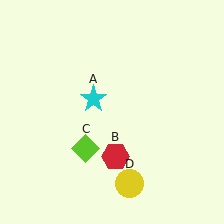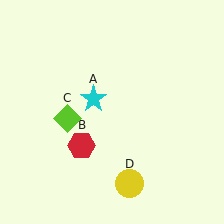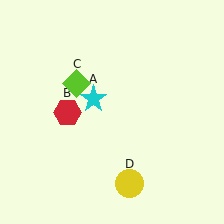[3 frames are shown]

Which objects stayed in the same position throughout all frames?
Cyan star (object A) and yellow circle (object D) remained stationary.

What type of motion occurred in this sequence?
The red hexagon (object B), lime diamond (object C) rotated clockwise around the center of the scene.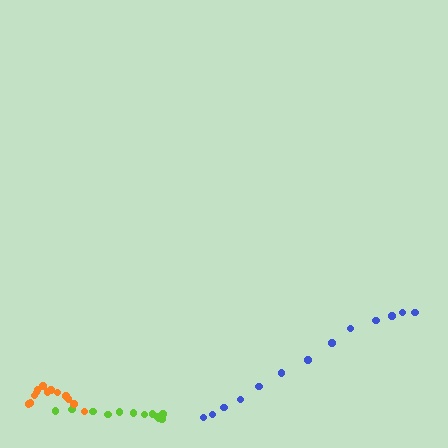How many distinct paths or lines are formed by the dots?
There are 3 distinct paths.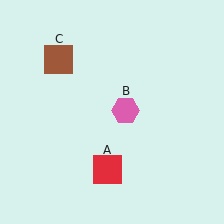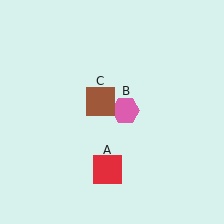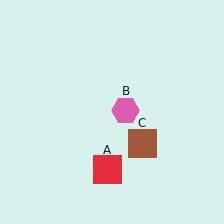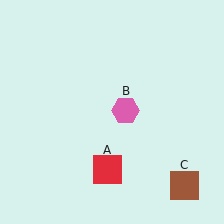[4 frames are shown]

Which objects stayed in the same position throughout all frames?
Red square (object A) and pink hexagon (object B) remained stationary.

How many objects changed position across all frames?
1 object changed position: brown square (object C).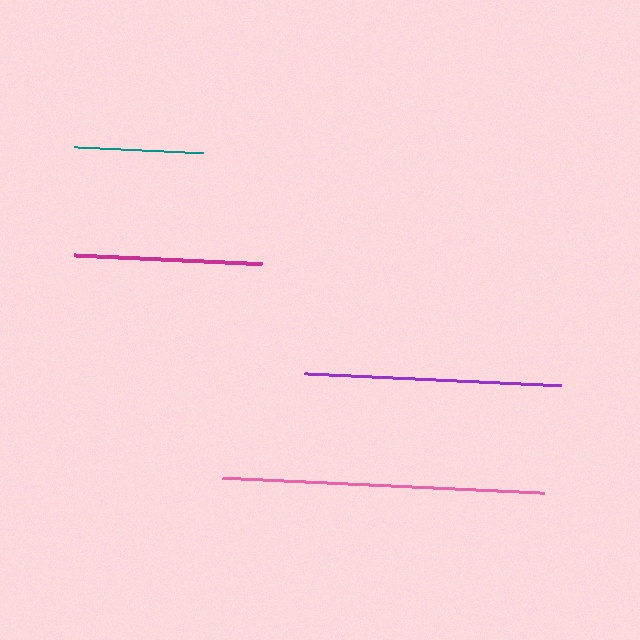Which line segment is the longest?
The pink line is the longest at approximately 322 pixels.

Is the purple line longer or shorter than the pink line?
The pink line is longer than the purple line.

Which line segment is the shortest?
The teal line is the shortest at approximately 129 pixels.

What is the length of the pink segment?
The pink segment is approximately 322 pixels long.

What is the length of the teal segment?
The teal segment is approximately 129 pixels long.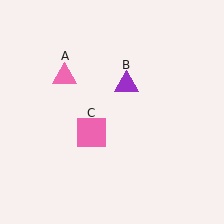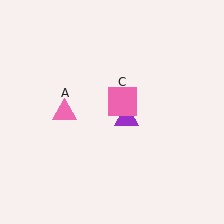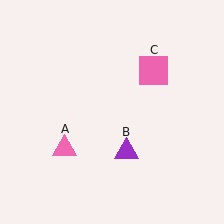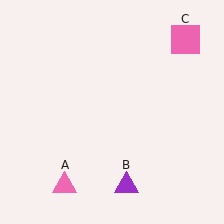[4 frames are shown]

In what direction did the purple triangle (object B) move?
The purple triangle (object B) moved down.